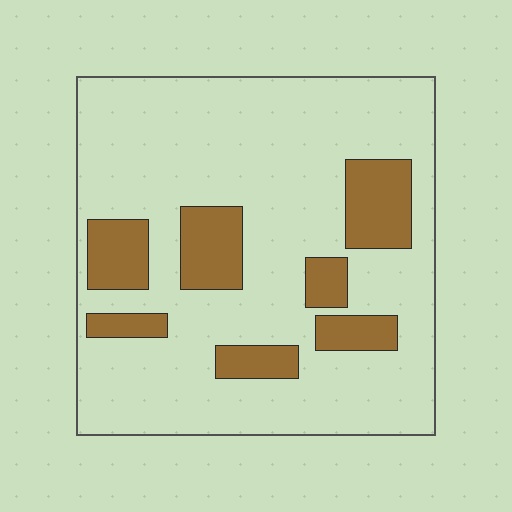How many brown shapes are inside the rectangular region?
7.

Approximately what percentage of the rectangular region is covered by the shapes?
Approximately 20%.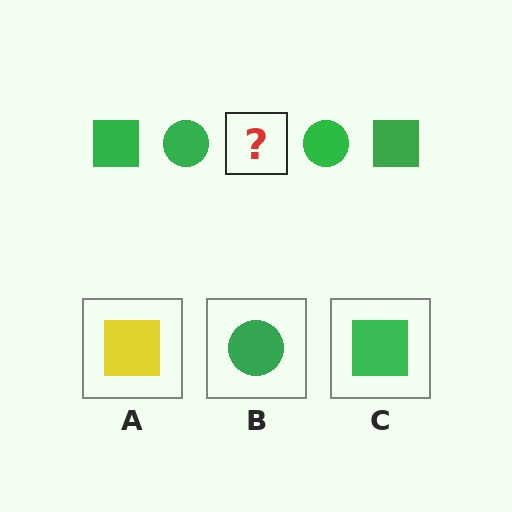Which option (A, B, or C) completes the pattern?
C.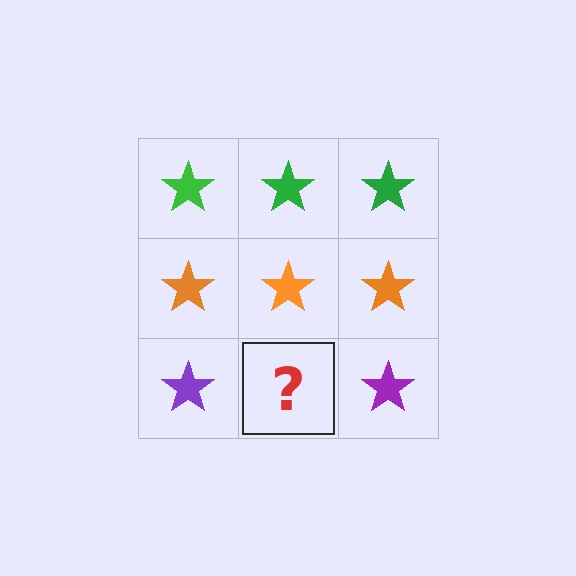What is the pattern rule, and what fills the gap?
The rule is that each row has a consistent color. The gap should be filled with a purple star.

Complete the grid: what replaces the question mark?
The question mark should be replaced with a purple star.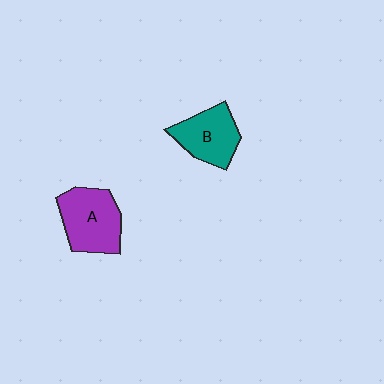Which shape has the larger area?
Shape A (purple).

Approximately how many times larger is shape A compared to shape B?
Approximately 1.2 times.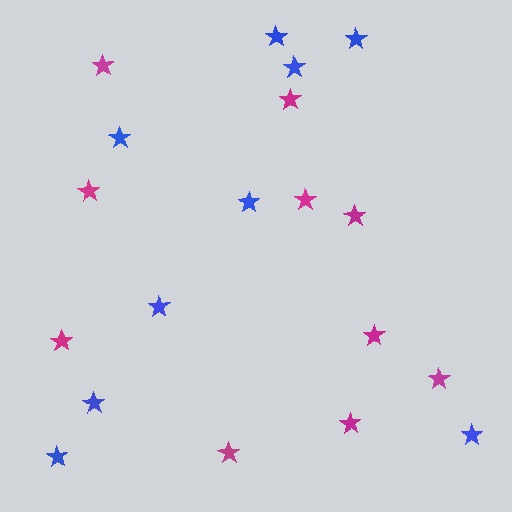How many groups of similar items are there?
There are 2 groups: one group of magenta stars (10) and one group of blue stars (9).